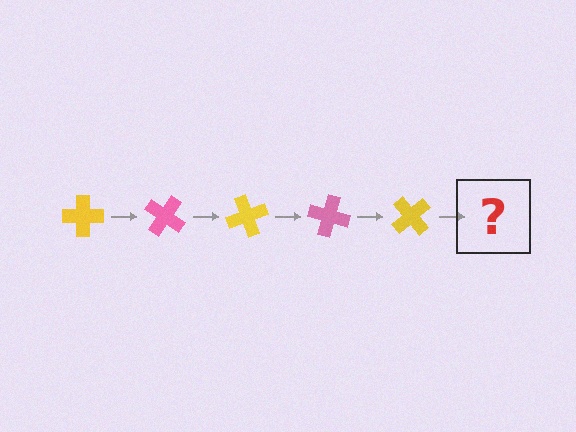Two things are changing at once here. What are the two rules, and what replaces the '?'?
The two rules are that it rotates 35 degrees each step and the color cycles through yellow and pink. The '?' should be a pink cross, rotated 175 degrees from the start.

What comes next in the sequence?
The next element should be a pink cross, rotated 175 degrees from the start.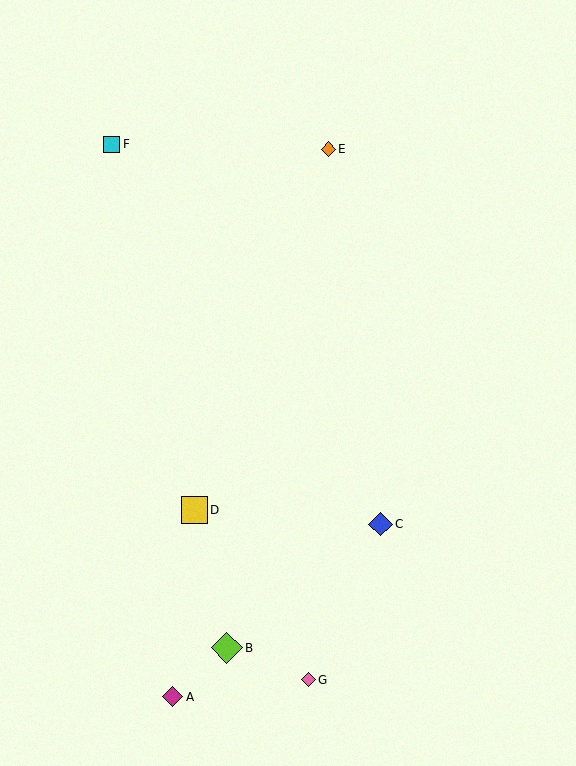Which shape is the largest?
The lime diamond (labeled B) is the largest.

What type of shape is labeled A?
Shape A is a magenta diamond.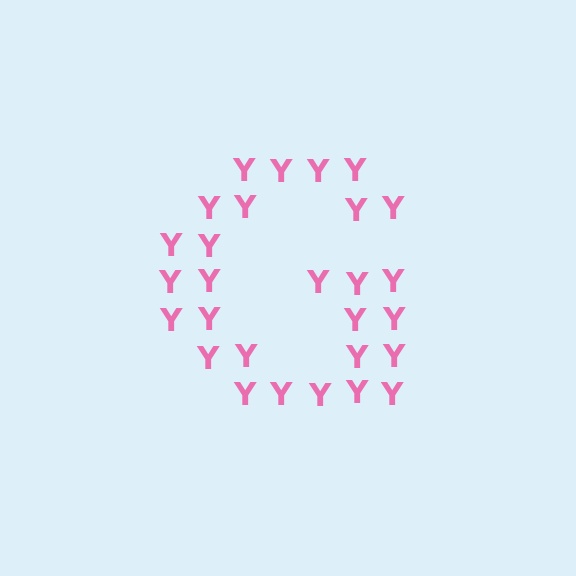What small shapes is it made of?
It is made of small letter Y's.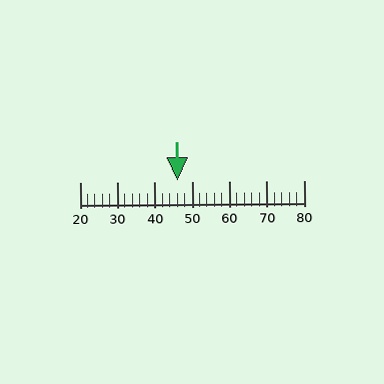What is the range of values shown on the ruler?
The ruler shows values from 20 to 80.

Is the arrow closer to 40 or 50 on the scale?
The arrow is closer to 50.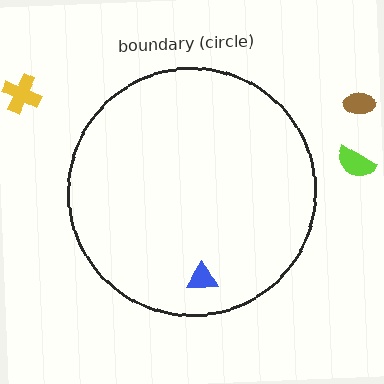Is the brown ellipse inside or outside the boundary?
Outside.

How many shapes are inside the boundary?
1 inside, 3 outside.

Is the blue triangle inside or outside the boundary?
Inside.